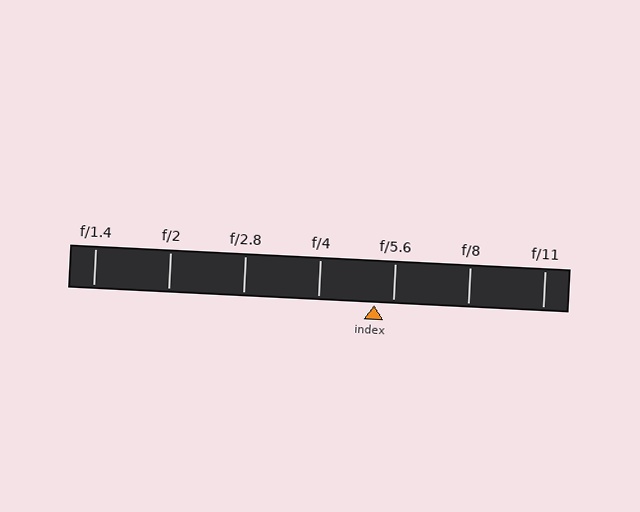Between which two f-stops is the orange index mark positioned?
The index mark is between f/4 and f/5.6.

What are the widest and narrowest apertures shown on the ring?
The widest aperture shown is f/1.4 and the narrowest is f/11.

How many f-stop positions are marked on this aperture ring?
There are 7 f-stop positions marked.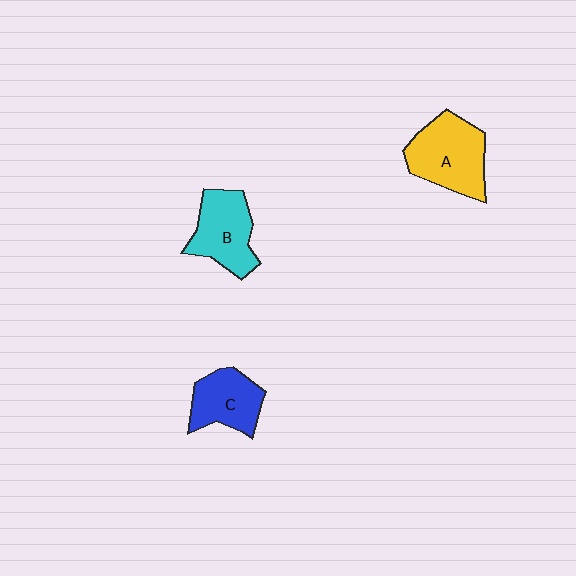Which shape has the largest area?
Shape A (yellow).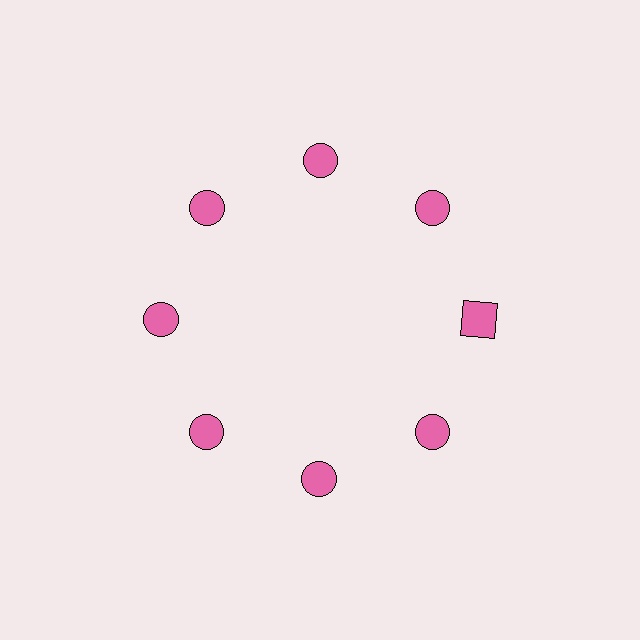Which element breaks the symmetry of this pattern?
The pink square at roughly the 3 o'clock position breaks the symmetry. All other shapes are pink circles.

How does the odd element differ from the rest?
It has a different shape: square instead of circle.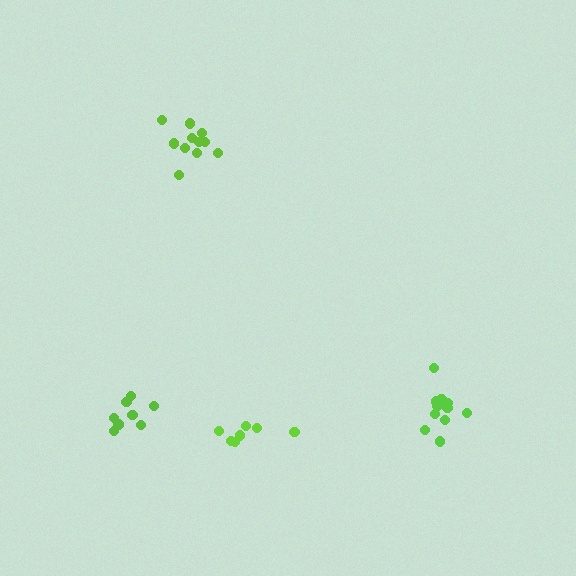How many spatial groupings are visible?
There are 4 spatial groupings.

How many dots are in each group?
Group 1: 11 dots, Group 2: 7 dots, Group 3: 8 dots, Group 4: 11 dots (37 total).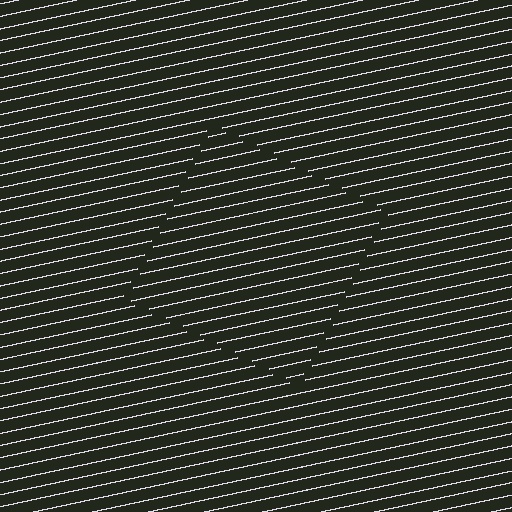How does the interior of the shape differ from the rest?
The interior of the shape contains the same grating, shifted by half a period — the contour is defined by the phase discontinuity where line-ends from the inner and outer gratings abut.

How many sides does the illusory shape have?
4 sides — the line-ends trace a square.